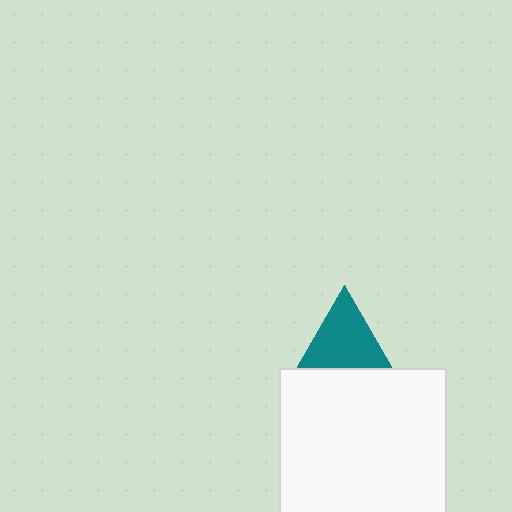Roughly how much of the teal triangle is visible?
About half of it is visible (roughly 65%).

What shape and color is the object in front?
The object in front is a white square.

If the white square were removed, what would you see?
You would see the complete teal triangle.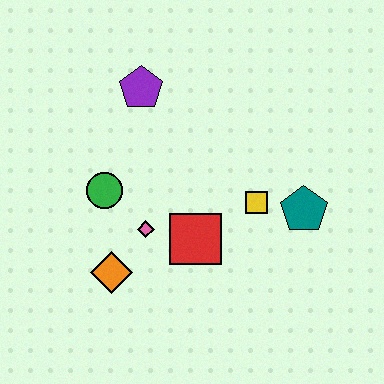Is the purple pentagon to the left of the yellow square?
Yes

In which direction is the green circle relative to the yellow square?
The green circle is to the left of the yellow square.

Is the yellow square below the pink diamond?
No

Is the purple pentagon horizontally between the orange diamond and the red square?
Yes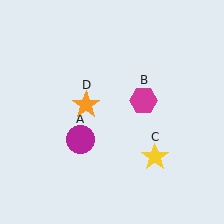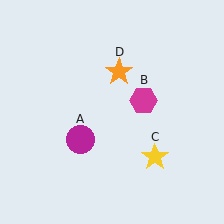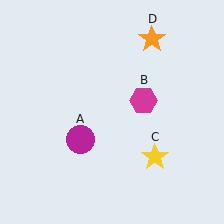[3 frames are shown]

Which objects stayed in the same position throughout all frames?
Magenta circle (object A) and magenta hexagon (object B) and yellow star (object C) remained stationary.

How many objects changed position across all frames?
1 object changed position: orange star (object D).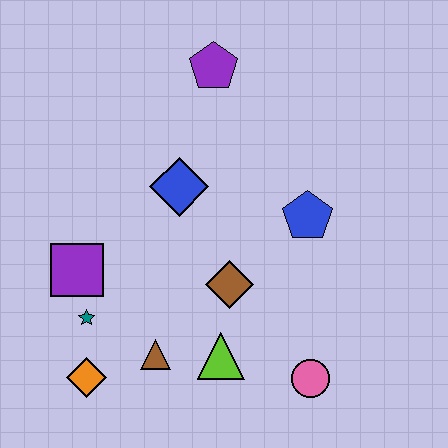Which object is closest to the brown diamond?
The lime triangle is closest to the brown diamond.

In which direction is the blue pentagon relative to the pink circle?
The blue pentagon is above the pink circle.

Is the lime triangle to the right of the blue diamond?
Yes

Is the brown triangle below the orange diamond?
No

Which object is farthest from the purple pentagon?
The orange diamond is farthest from the purple pentagon.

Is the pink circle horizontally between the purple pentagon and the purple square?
No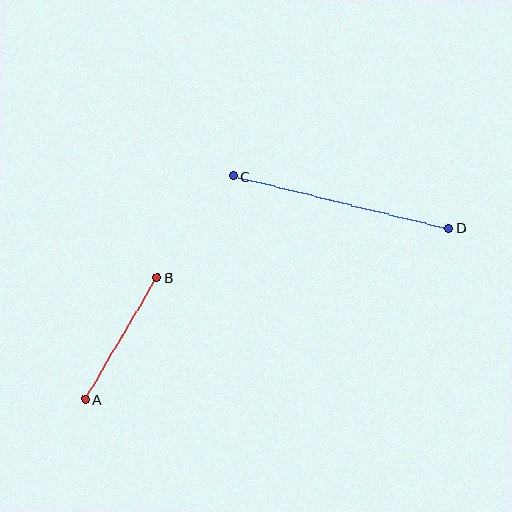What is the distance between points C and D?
The distance is approximately 222 pixels.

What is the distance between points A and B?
The distance is approximately 141 pixels.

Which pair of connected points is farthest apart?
Points C and D are farthest apart.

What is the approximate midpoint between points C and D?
The midpoint is at approximately (341, 202) pixels.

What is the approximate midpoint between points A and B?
The midpoint is at approximately (121, 339) pixels.